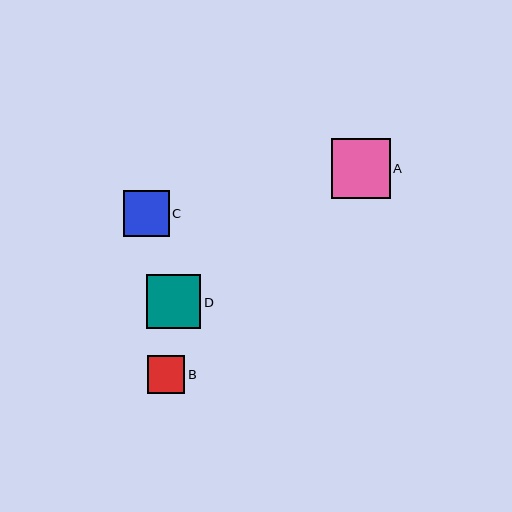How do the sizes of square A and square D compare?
Square A and square D are approximately the same size.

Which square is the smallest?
Square B is the smallest with a size of approximately 38 pixels.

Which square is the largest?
Square A is the largest with a size of approximately 59 pixels.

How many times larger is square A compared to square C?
Square A is approximately 1.3 times the size of square C.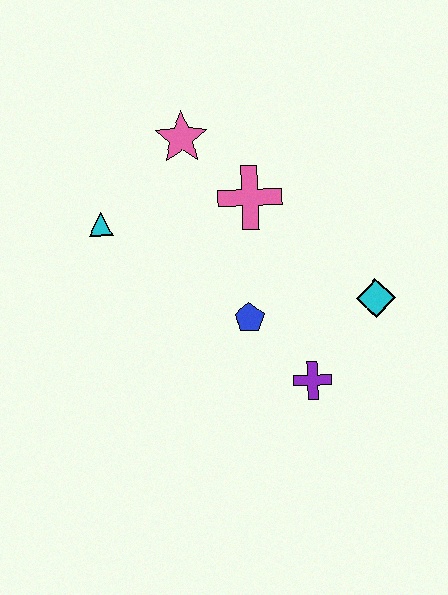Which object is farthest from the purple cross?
The pink star is farthest from the purple cross.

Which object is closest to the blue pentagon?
The purple cross is closest to the blue pentagon.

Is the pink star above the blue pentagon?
Yes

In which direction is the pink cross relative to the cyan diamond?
The pink cross is to the left of the cyan diamond.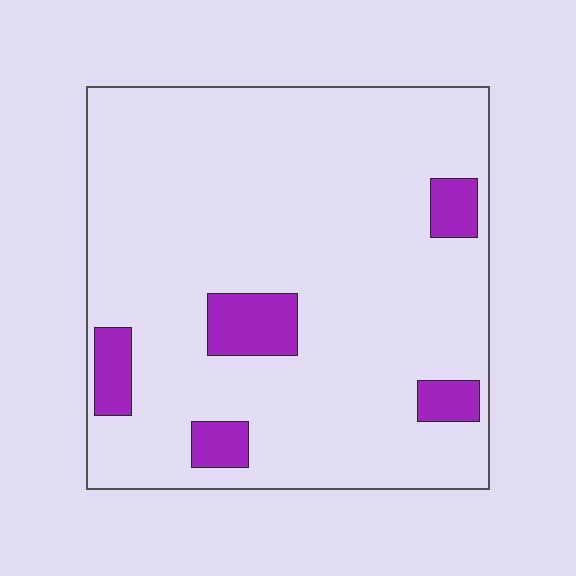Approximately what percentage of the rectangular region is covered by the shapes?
Approximately 10%.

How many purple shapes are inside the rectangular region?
5.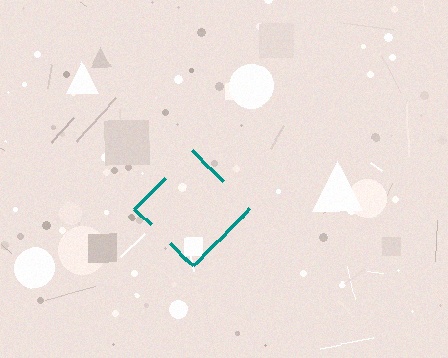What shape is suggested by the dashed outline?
The dashed outline suggests a diamond.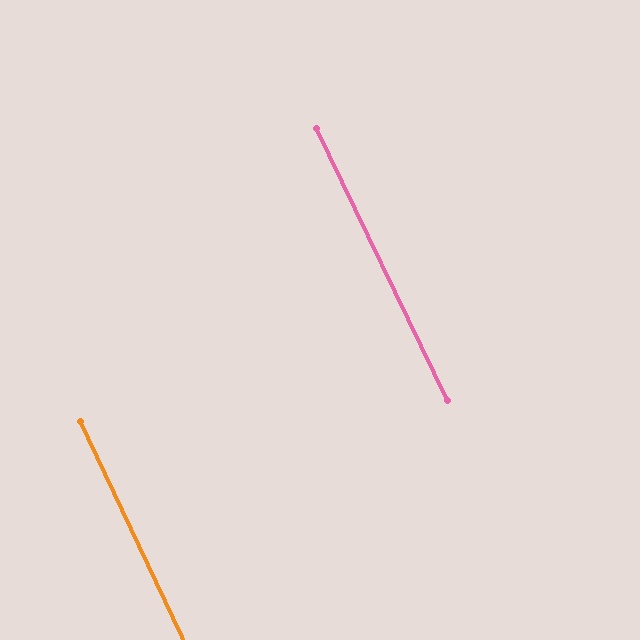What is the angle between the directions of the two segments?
Approximately 1 degree.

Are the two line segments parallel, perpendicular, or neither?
Parallel — their directions differ by only 0.5°.